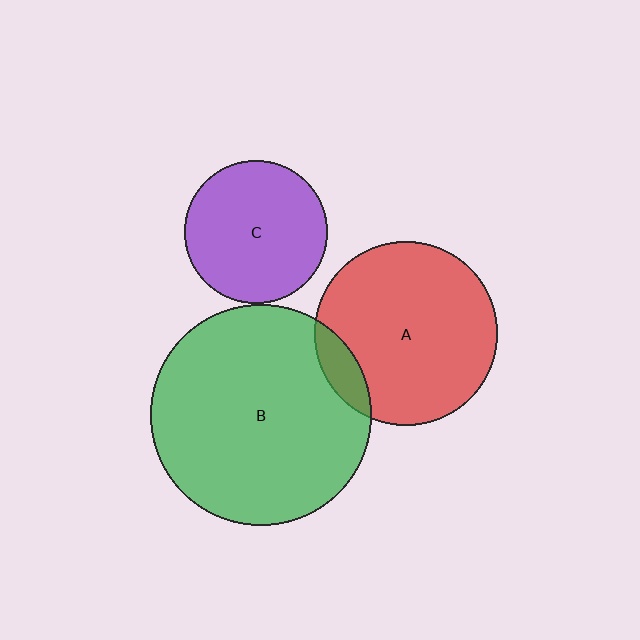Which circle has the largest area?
Circle B (green).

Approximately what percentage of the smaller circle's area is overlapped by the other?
Approximately 10%.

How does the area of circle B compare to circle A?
Approximately 1.5 times.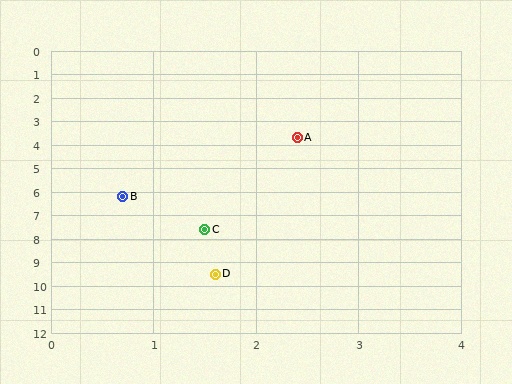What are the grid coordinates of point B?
Point B is at approximately (0.7, 6.2).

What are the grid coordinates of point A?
Point A is at approximately (2.4, 3.7).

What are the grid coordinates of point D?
Point D is at approximately (1.6, 9.5).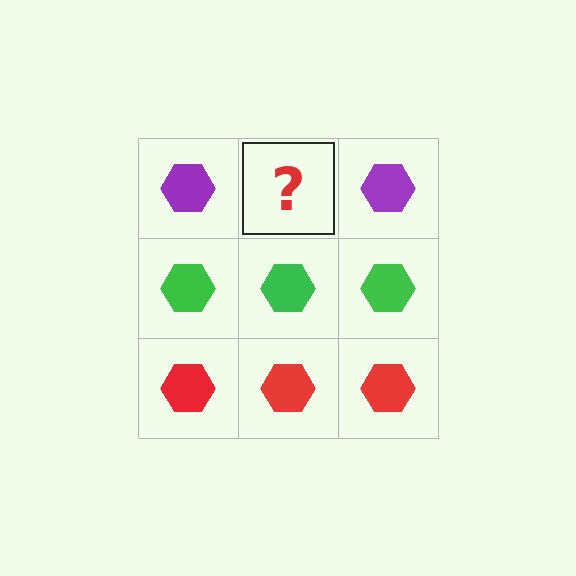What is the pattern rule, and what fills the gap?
The rule is that each row has a consistent color. The gap should be filled with a purple hexagon.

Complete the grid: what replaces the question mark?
The question mark should be replaced with a purple hexagon.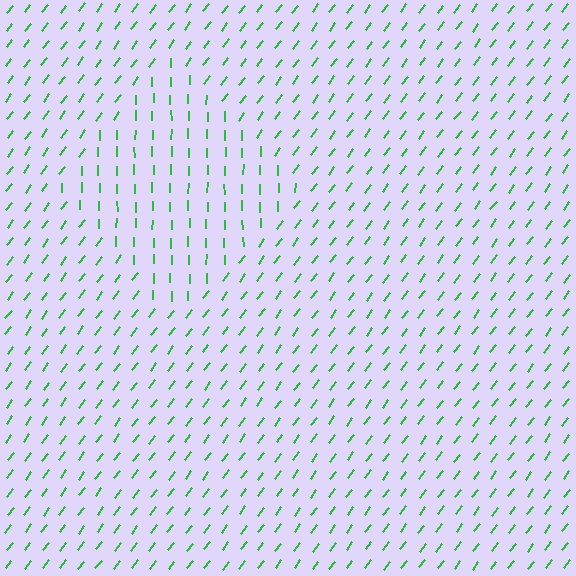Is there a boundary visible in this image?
Yes, there is a texture boundary formed by a change in line orientation.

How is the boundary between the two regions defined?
The boundary is defined purely by a change in line orientation (approximately 36 degrees difference). All lines are the same color and thickness.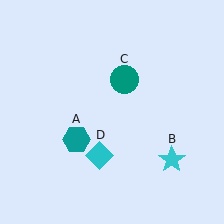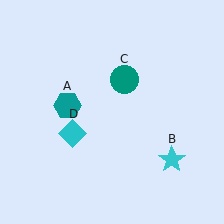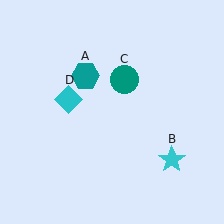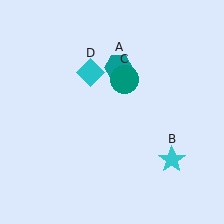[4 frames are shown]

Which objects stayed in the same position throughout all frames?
Cyan star (object B) and teal circle (object C) remained stationary.